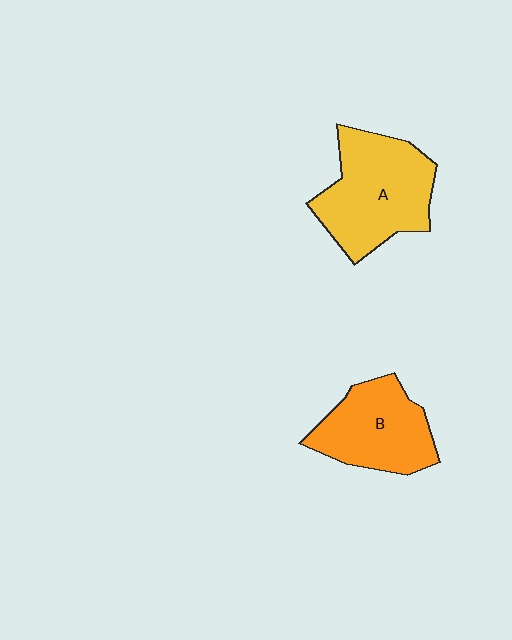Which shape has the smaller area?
Shape B (orange).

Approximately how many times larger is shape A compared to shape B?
Approximately 1.3 times.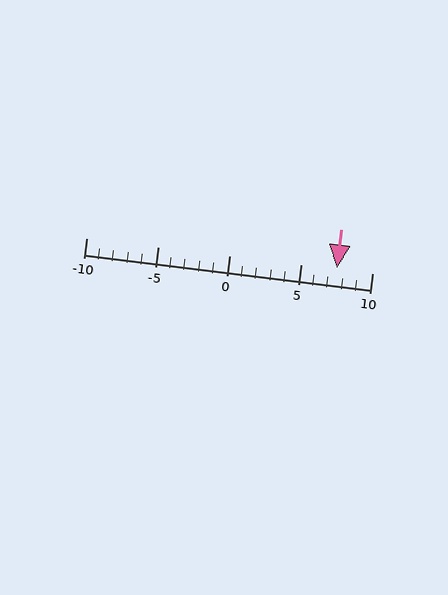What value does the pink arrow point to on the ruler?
The pink arrow points to approximately 8.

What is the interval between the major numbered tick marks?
The major tick marks are spaced 5 units apart.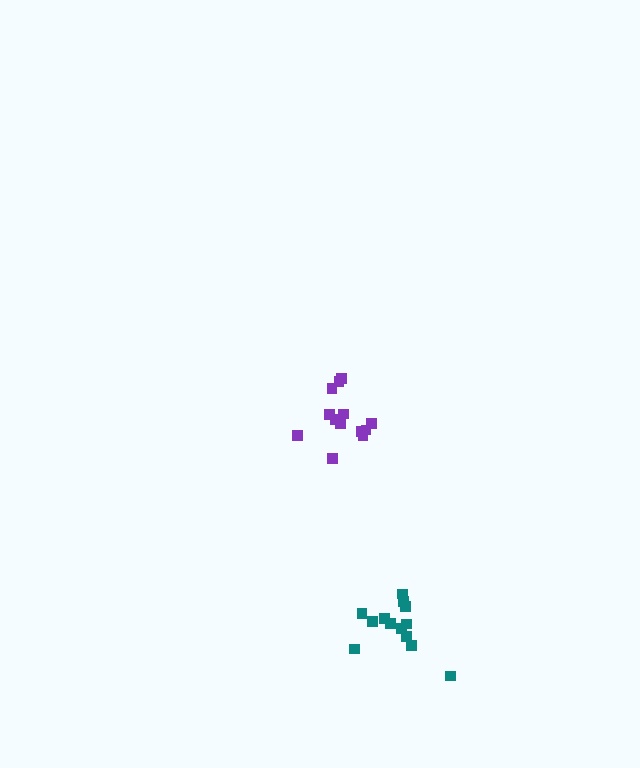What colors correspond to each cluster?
The clusters are colored: purple, teal.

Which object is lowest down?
The teal cluster is bottommost.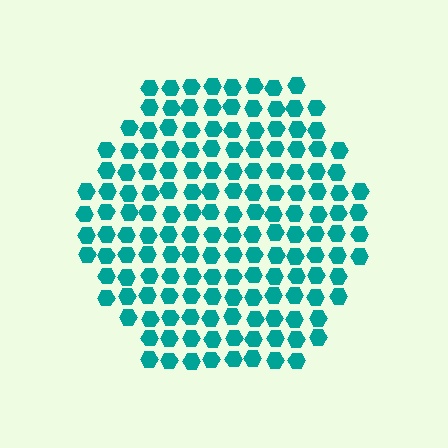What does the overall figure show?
The overall figure shows a hexagon.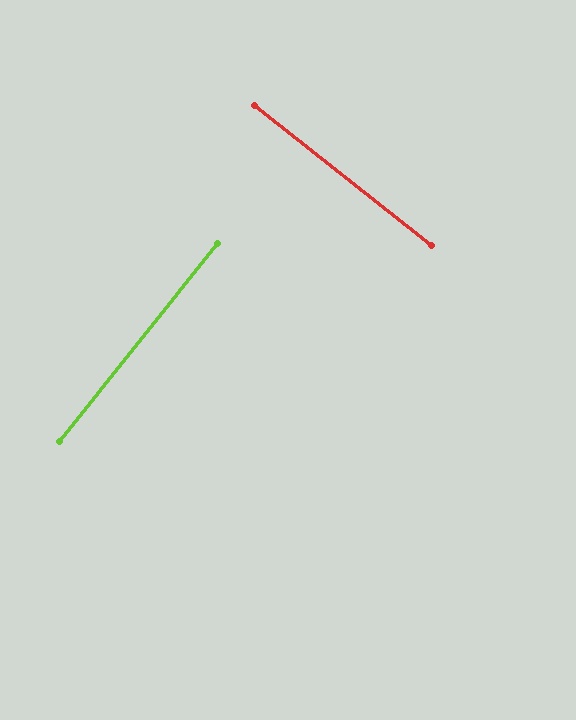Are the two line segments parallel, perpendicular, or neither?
Perpendicular — they meet at approximately 90°.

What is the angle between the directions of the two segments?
Approximately 90 degrees.